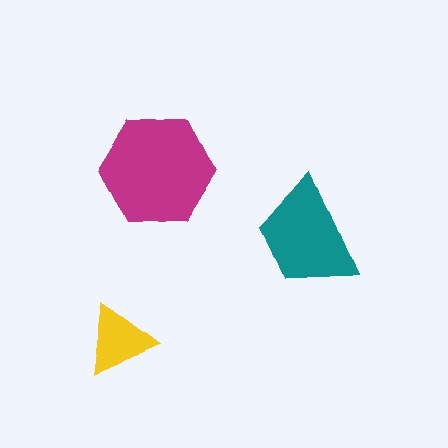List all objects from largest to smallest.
The magenta hexagon, the teal trapezoid, the yellow triangle.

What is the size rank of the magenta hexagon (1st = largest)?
1st.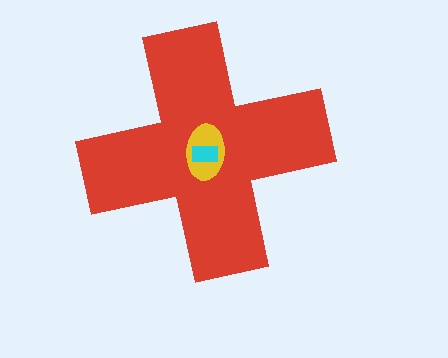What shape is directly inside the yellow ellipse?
The cyan rectangle.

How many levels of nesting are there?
3.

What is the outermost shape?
The red cross.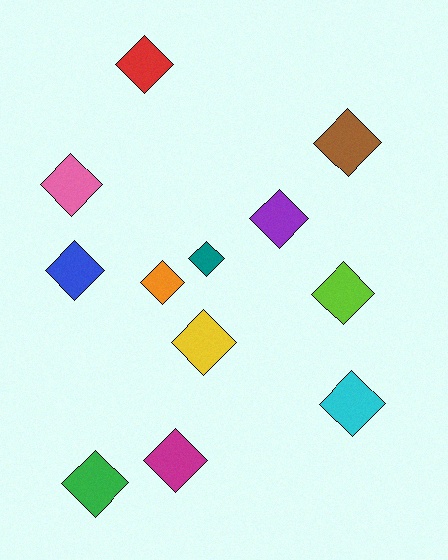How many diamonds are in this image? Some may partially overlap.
There are 12 diamonds.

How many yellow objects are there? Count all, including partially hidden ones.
There is 1 yellow object.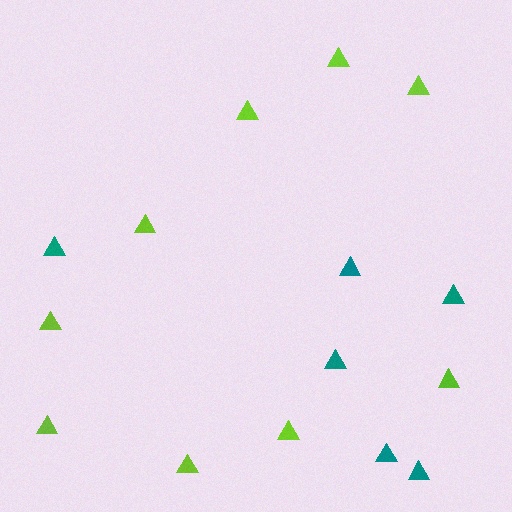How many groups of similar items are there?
There are 2 groups: one group of teal triangles (6) and one group of lime triangles (9).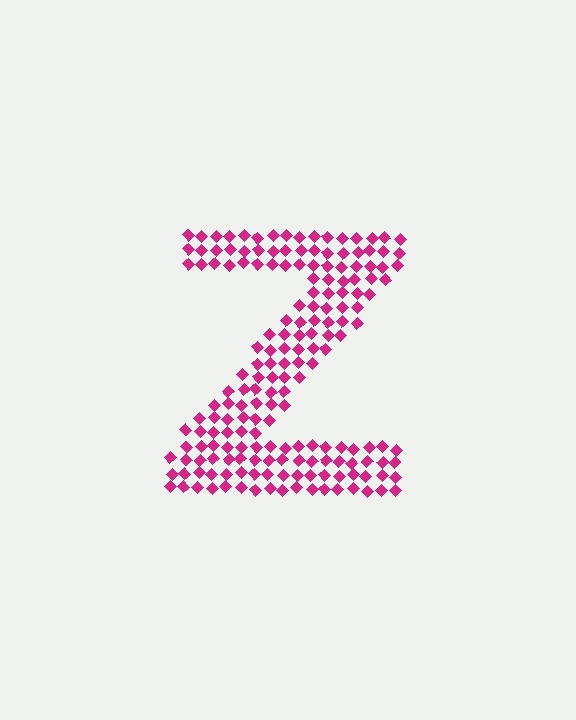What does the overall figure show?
The overall figure shows the letter Z.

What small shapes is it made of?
It is made of small diamonds.